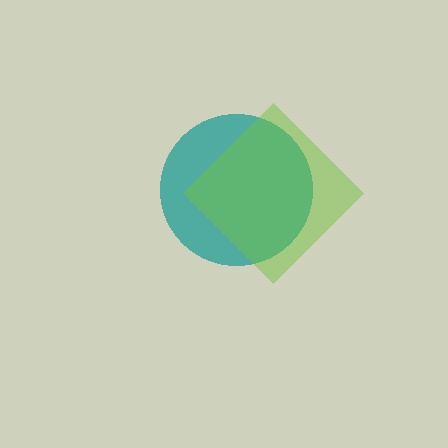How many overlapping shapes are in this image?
There are 2 overlapping shapes in the image.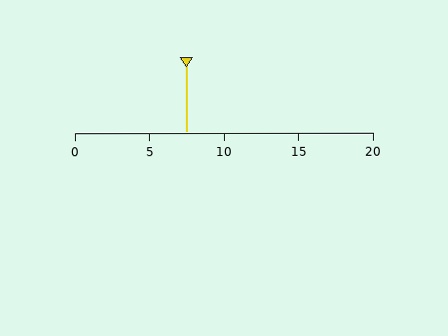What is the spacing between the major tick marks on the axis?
The major ticks are spaced 5 apart.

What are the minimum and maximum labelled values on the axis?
The axis runs from 0 to 20.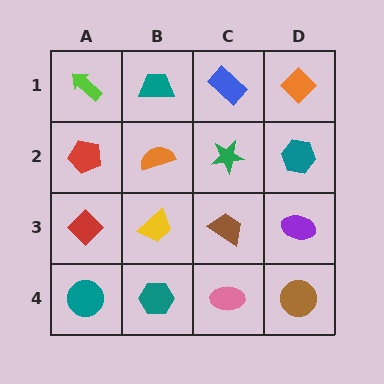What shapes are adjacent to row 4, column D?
A purple ellipse (row 3, column D), a pink ellipse (row 4, column C).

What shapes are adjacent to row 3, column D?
A teal hexagon (row 2, column D), a brown circle (row 4, column D), a brown trapezoid (row 3, column C).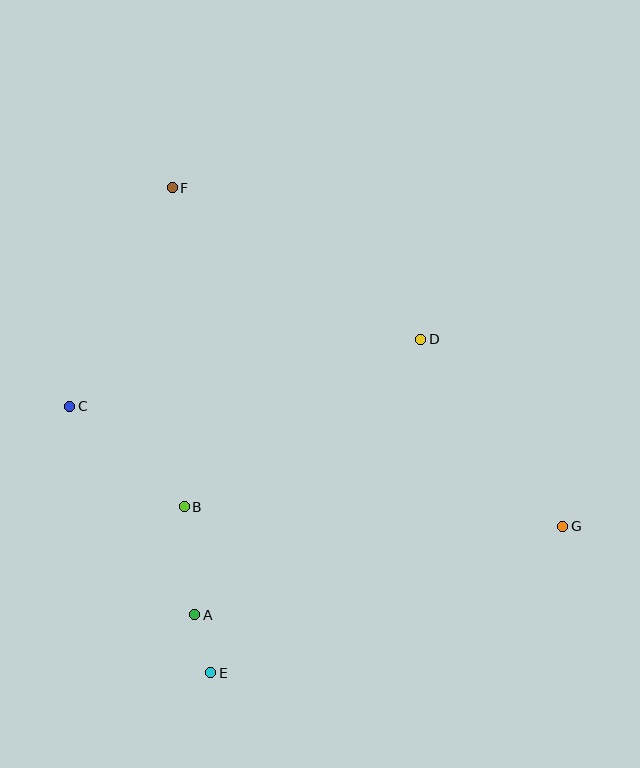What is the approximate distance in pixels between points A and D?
The distance between A and D is approximately 356 pixels.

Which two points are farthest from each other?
Points F and G are farthest from each other.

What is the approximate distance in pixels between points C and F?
The distance between C and F is approximately 241 pixels.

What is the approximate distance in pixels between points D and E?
The distance between D and E is approximately 394 pixels.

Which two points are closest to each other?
Points A and E are closest to each other.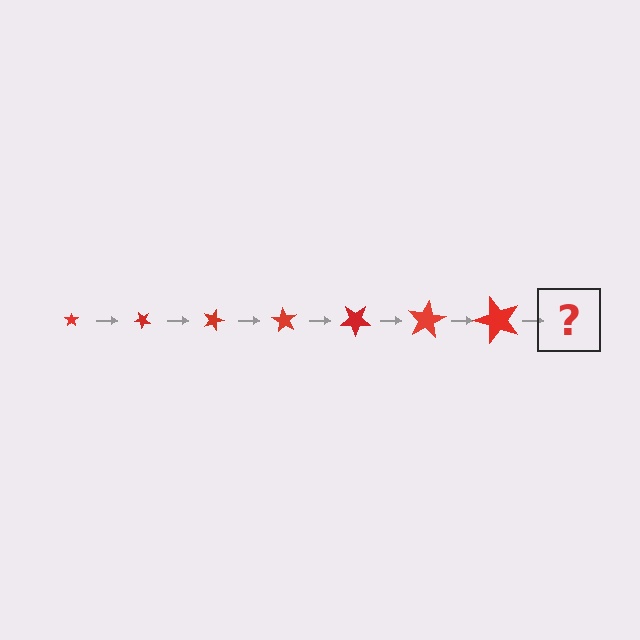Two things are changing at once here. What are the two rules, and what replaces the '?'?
The two rules are that the star grows larger each step and it rotates 45 degrees each step. The '?' should be a star, larger than the previous one and rotated 315 degrees from the start.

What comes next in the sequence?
The next element should be a star, larger than the previous one and rotated 315 degrees from the start.